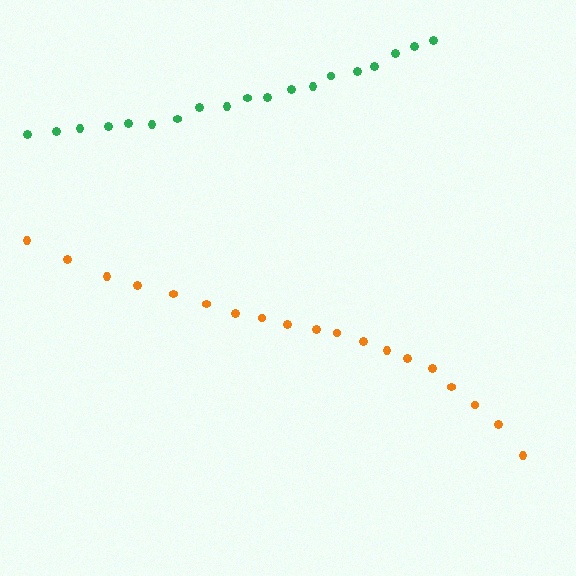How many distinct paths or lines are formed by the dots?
There are 2 distinct paths.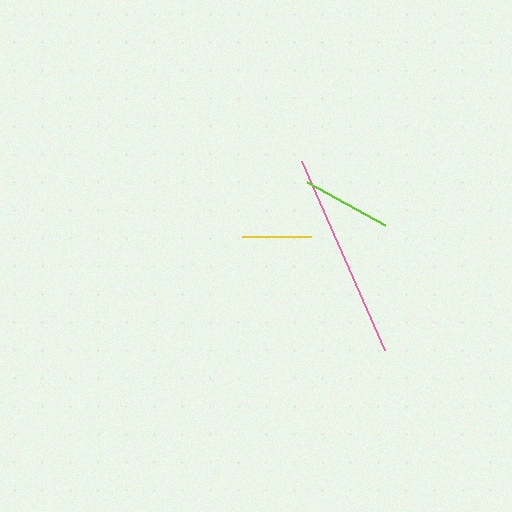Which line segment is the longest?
The pink line is the longest at approximately 207 pixels.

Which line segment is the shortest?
The yellow line is the shortest at approximately 69 pixels.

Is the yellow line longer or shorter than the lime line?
The lime line is longer than the yellow line.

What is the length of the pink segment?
The pink segment is approximately 207 pixels long.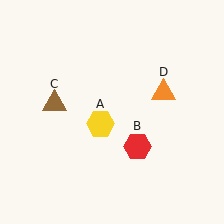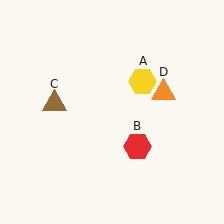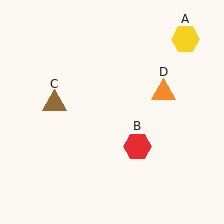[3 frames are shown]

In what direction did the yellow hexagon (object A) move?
The yellow hexagon (object A) moved up and to the right.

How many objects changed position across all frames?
1 object changed position: yellow hexagon (object A).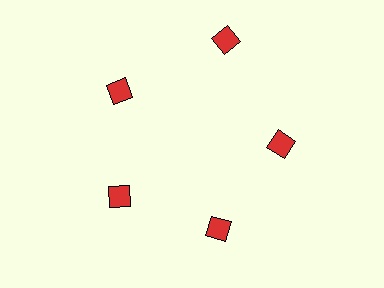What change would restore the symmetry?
The symmetry would be restored by moving it inward, back onto the ring so that all 5 squares sit at equal angles and equal distance from the center.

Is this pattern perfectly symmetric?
No. The 5 red squares are arranged in a ring, but one element near the 1 o'clock position is pushed outward from the center, breaking the 5-fold rotational symmetry.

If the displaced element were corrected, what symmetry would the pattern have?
It would have 5-fold rotational symmetry — the pattern would map onto itself every 72 degrees.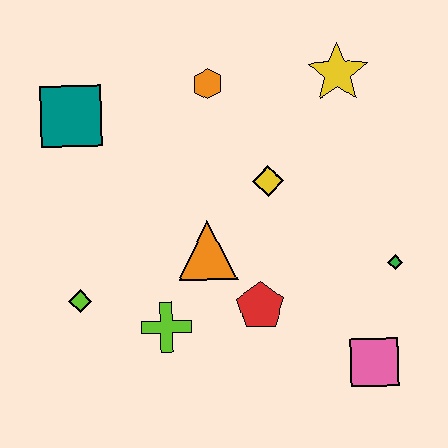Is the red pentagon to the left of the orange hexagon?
No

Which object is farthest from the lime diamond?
The yellow star is farthest from the lime diamond.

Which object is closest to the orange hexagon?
The yellow diamond is closest to the orange hexagon.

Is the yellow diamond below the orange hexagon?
Yes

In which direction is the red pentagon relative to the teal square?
The red pentagon is below the teal square.